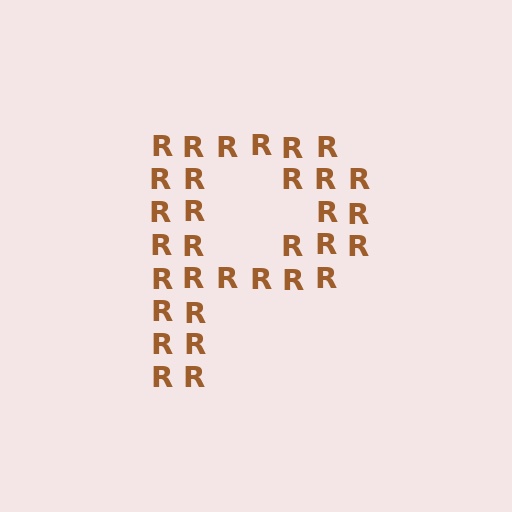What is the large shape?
The large shape is the letter P.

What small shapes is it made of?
It is made of small letter R's.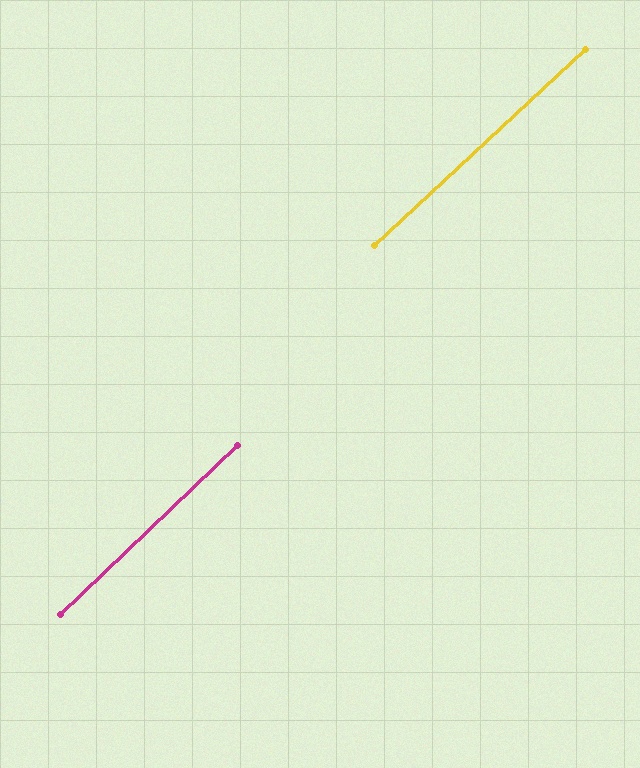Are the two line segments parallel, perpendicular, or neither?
Parallel — their directions differ by only 0.7°.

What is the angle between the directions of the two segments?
Approximately 1 degree.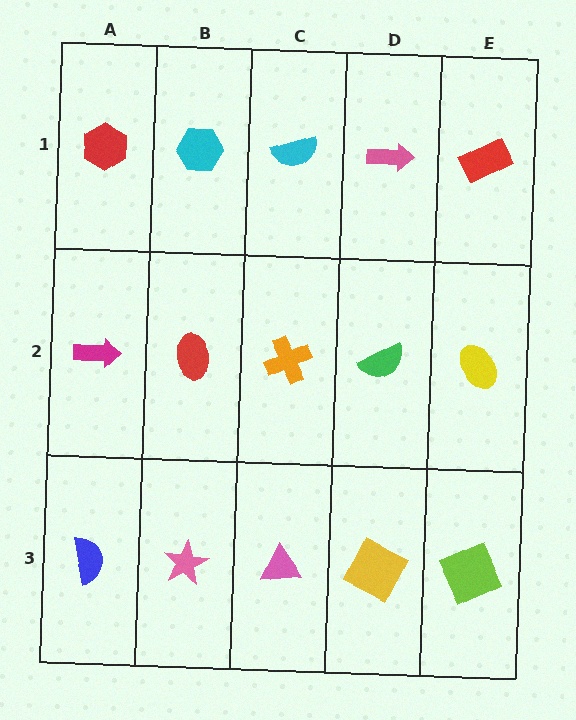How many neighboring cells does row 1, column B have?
3.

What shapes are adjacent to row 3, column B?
A red ellipse (row 2, column B), a blue semicircle (row 3, column A), a pink triangle (row 3, column C).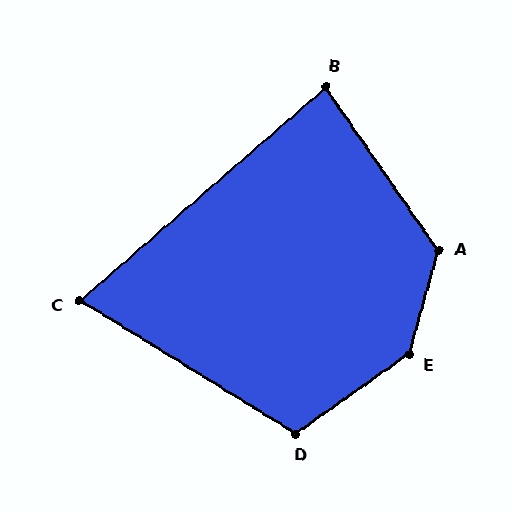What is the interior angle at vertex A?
Approximately 130 degrees (obtuse).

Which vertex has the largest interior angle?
E, at approximately 140 degrees.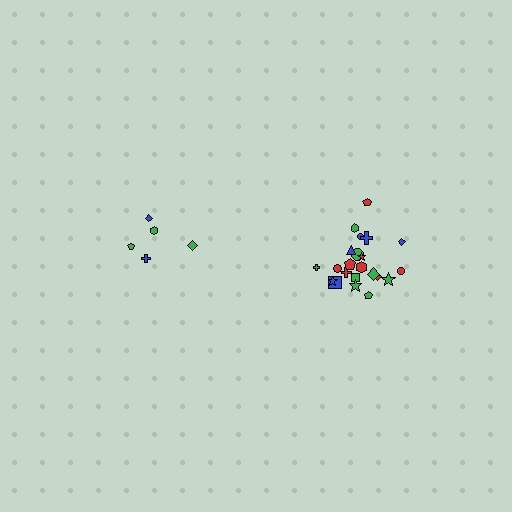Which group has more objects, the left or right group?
The right group.